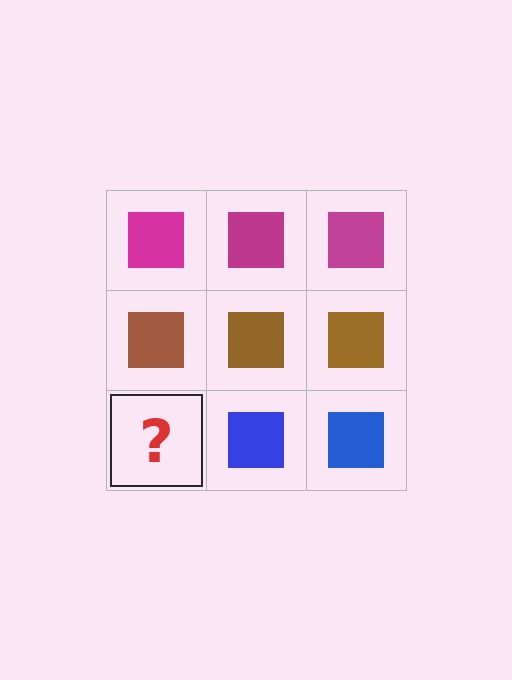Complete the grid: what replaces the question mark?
The question mark should be replaced with a blue square.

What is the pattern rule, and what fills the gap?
The rule is that each row has a consistent color. The gap should be filled with a blue square.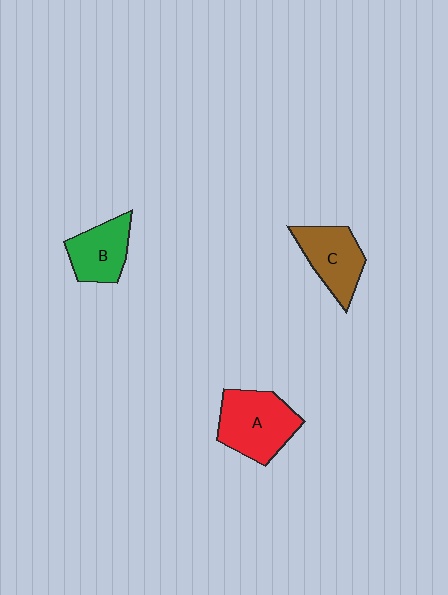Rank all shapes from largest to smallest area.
From largest to smallest: A (red), C (brown), B (green).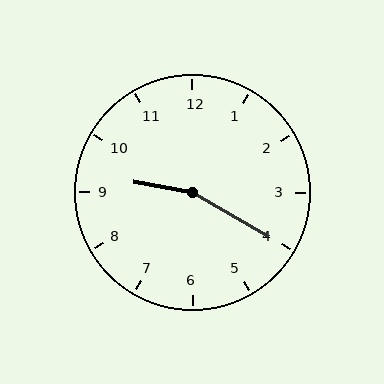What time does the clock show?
9:20.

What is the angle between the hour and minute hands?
Approximately 160 degrees.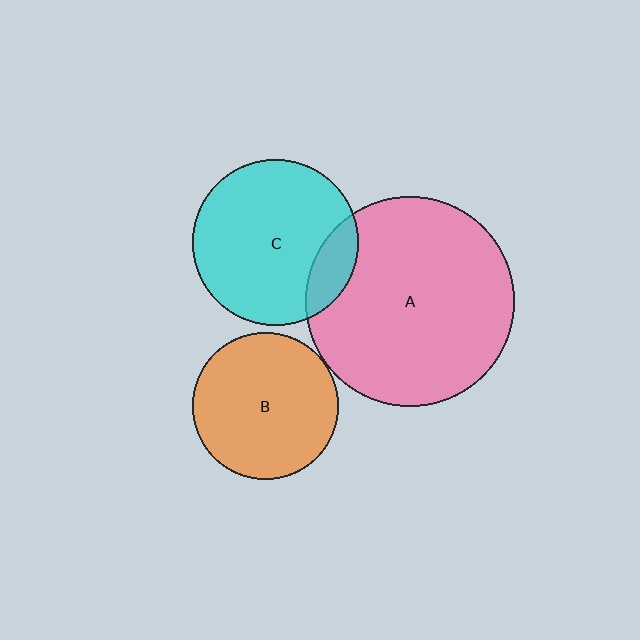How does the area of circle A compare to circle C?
Approximately 1.6 times.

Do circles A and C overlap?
Yes.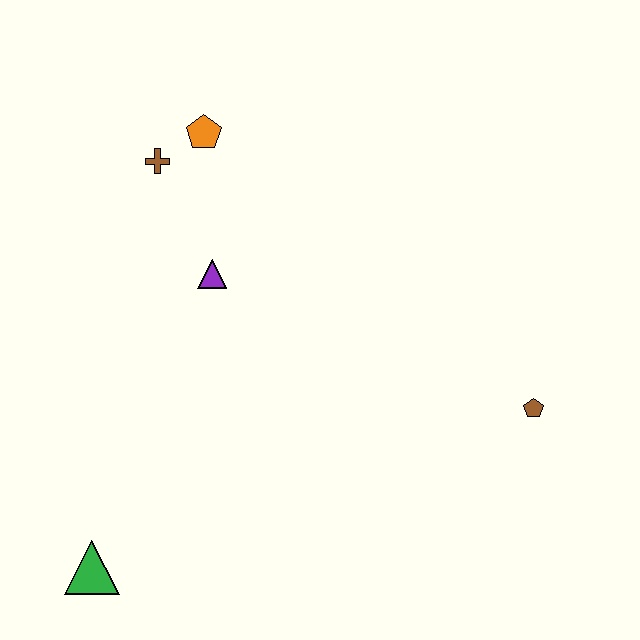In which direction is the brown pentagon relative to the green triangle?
The brown pentagon is to the right of the green triangle.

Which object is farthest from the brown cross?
The brown pentagon is farthest from the brown cross.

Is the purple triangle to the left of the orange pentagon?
No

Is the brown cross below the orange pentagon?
Yes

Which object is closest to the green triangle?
The purple triangle is closest to the green triangle.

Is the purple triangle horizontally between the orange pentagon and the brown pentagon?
Yes